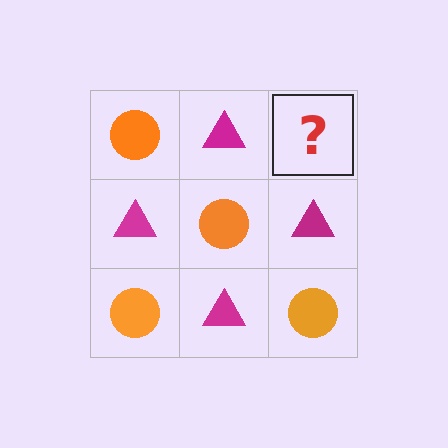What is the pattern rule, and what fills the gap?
The rule is that it alternates orange circle and magenta triangle in a checkerboard pattern. The gap should be filled with an orange circle.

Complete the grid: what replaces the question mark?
The question mark should be replaced with an orange circle.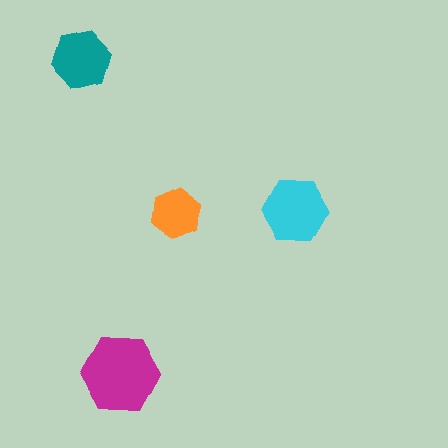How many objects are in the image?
There are 4 objects in the image.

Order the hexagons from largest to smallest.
the magenta one, the cyan one, the teal one, the orange one.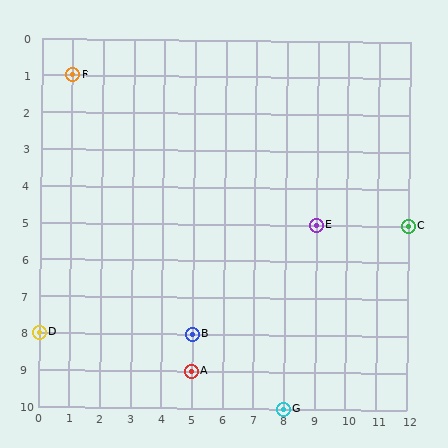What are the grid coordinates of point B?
Point B is at grid coordinates (5, 8).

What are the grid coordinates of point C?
Point C is at grid coordinates (12, 5).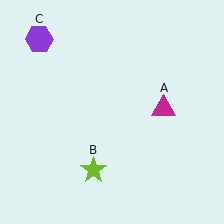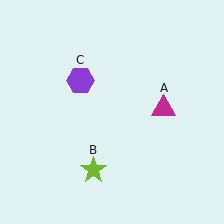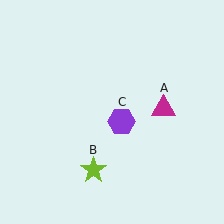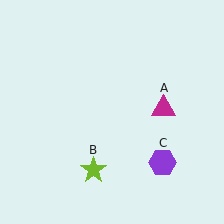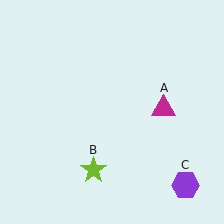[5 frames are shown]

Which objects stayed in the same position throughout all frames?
Magenta triangle (object A) and lime star (object B) remained stationary.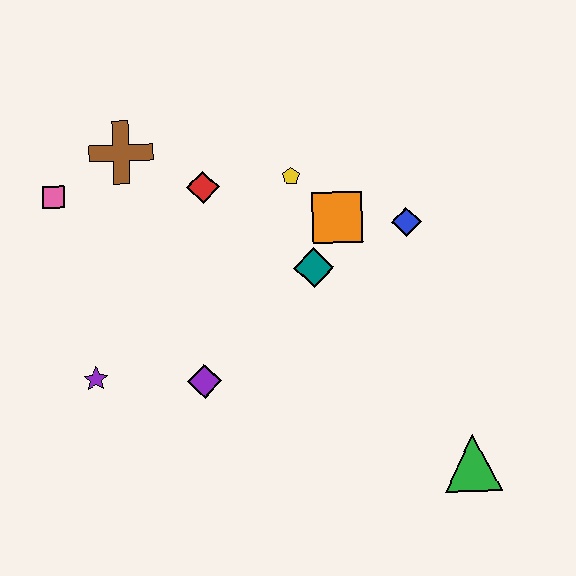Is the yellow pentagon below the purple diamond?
No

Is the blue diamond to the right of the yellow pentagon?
Yes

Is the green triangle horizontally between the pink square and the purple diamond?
No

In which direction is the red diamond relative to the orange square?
The red diamond is to the left of the orange square.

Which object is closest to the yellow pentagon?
The orange square is closest to the yellow pentagon.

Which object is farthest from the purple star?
The green triangle is farthest from the purple star.